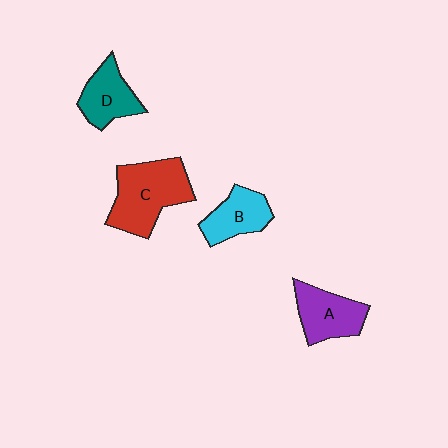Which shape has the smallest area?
Shape B (cyan).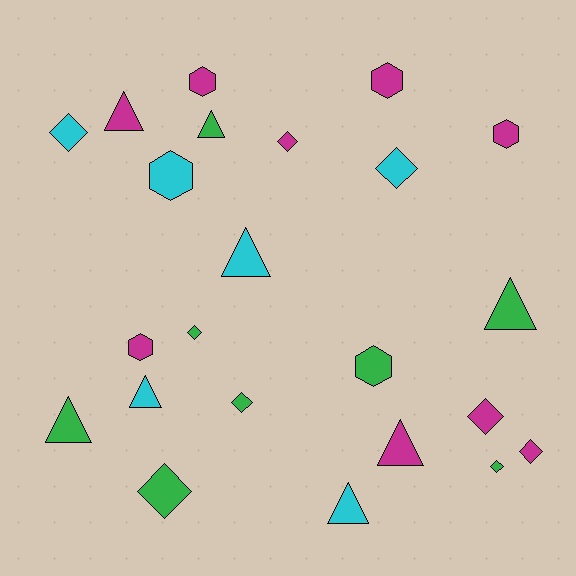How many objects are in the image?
There are 23 objects.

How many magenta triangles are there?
There are 2 magenta triangles.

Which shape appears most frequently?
Diamond, with 9 objects.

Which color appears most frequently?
Magenta, with 9 objects.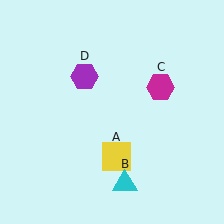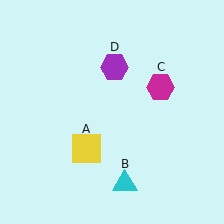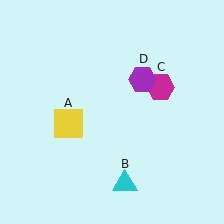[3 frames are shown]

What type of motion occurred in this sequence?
The yellow square (object A), purple hexagon (object D) rotated clockwise around the center of the scene.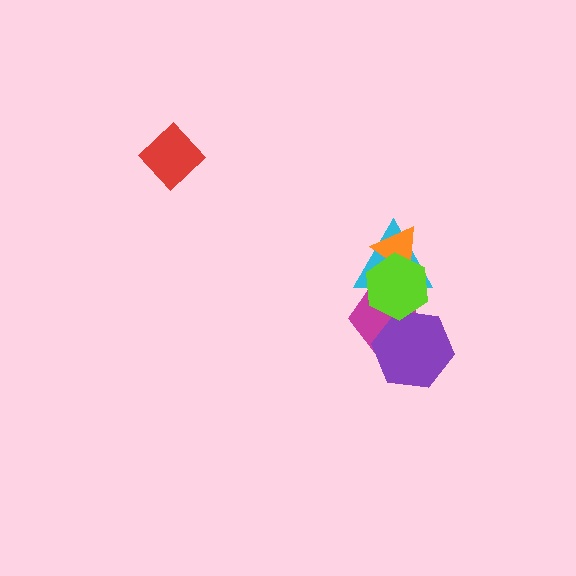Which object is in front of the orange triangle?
The lime hexagon is in front of the orange triangle.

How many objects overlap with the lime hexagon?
4 objects overlap with the lime hexagon.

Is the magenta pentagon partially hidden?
Yes, it is partially covered by another shape.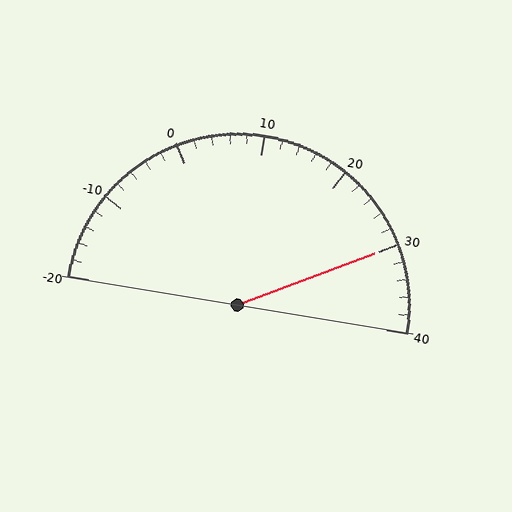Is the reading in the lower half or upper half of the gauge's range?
The reading is in the upper half of the range (-20 to 40).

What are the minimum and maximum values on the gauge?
The gauge ranges from -20 to 40.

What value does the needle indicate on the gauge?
The needle indicates approximately 30.